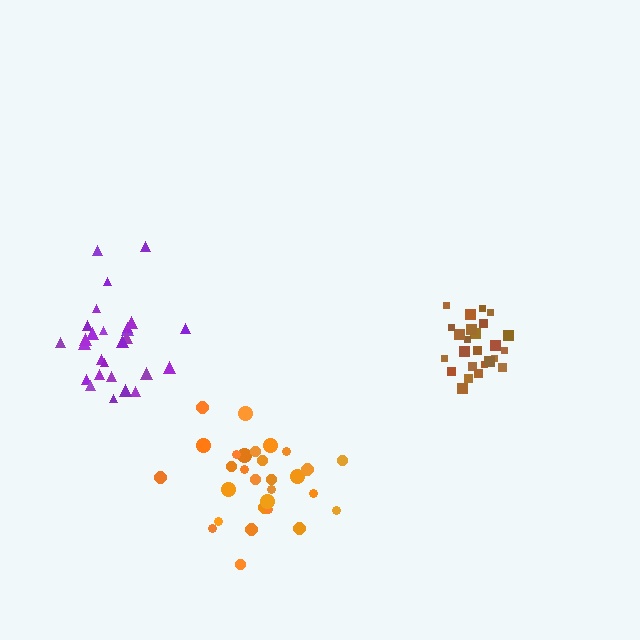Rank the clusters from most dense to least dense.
brown, orange, purple.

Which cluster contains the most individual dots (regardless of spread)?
Orange (29).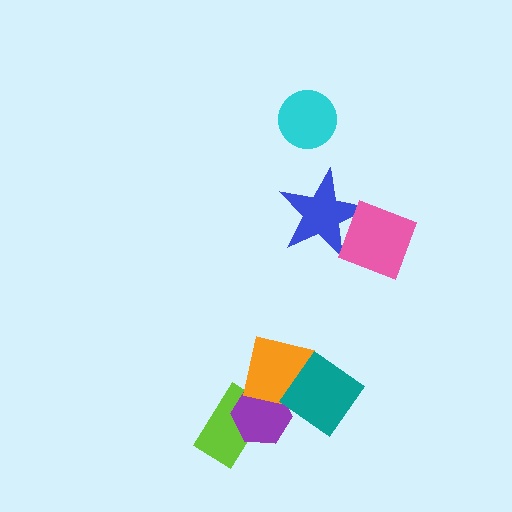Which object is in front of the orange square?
The teal diamond is in front of the orange square.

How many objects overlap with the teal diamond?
2 objects overlap with the teal diamond.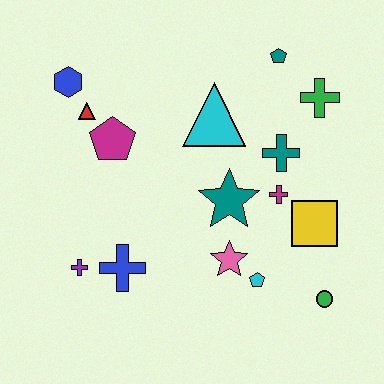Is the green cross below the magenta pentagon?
No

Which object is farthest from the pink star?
The blue hexagon is farthest from the pink star.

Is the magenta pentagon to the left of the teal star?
Yes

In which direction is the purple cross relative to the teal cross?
The purple cross is to the left of the teal cross.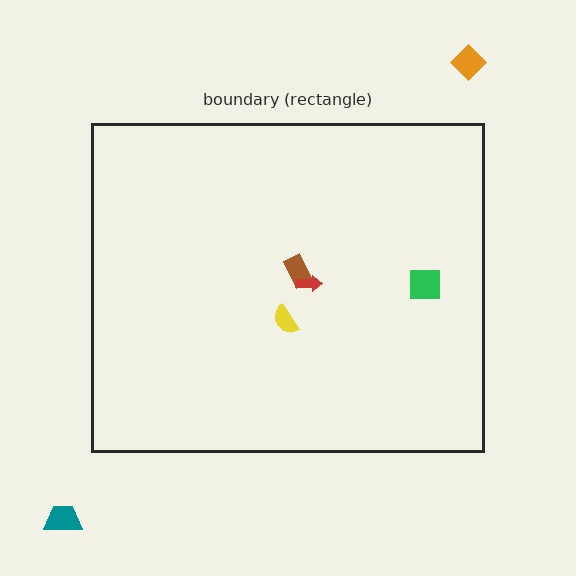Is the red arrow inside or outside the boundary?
Inside.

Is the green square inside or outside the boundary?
Inside.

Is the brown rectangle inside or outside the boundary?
Inside.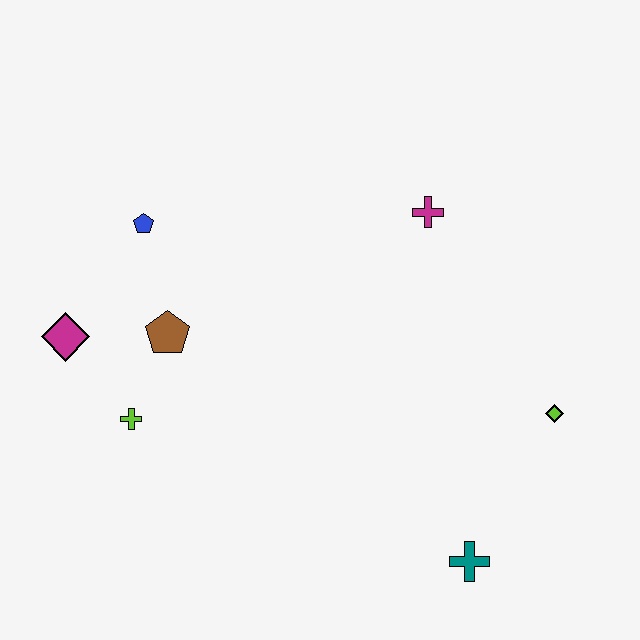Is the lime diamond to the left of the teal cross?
No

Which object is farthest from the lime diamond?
The magenta diamond is farthest from the lime diamond.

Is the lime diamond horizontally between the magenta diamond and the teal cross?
No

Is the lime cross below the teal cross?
No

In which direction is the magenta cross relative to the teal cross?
The magenta cross is above the teal cross.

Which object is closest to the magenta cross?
The lime diamond is closest to the magenta cross.